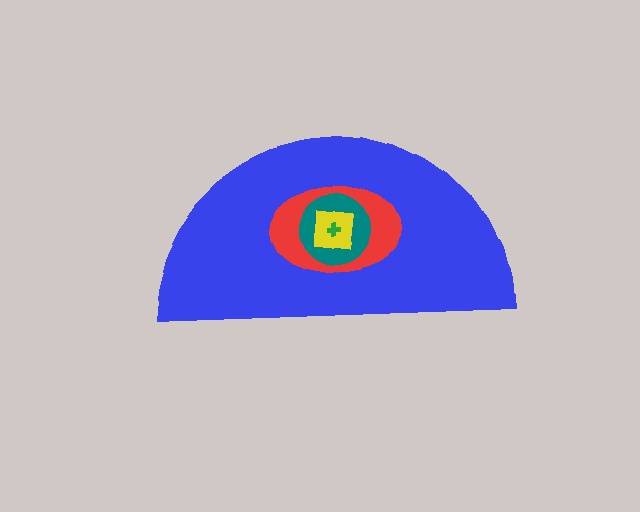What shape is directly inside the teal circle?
The yellow square.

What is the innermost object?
The green cross.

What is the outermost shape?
The blue semicircle.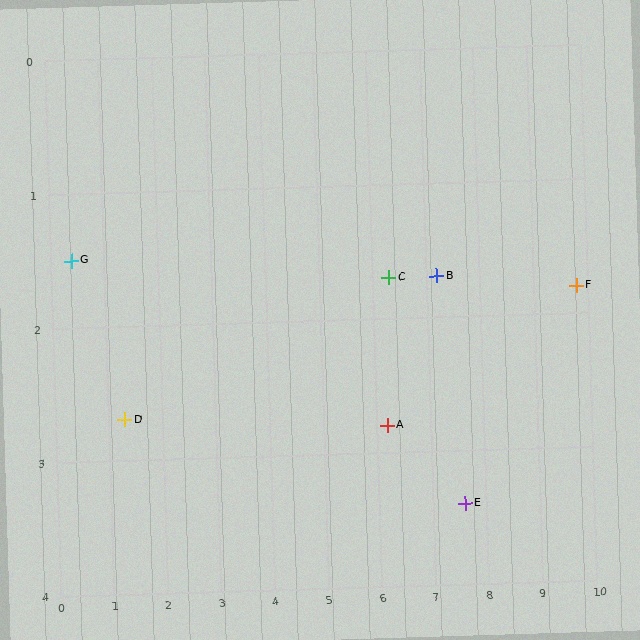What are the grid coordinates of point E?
Point E is at approximately (7.6, 3.4).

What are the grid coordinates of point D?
Point D is at approximately (1.3, 2.7).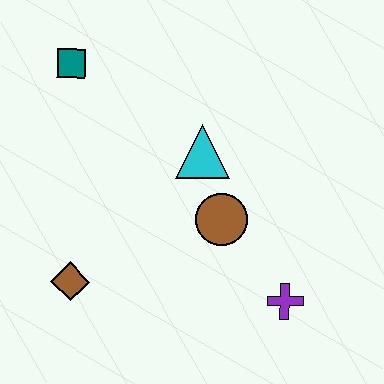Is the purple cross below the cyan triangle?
Yes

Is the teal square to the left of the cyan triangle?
Yes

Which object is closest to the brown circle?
The cyan triangle is closest to the brown circle.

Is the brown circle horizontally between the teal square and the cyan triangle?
No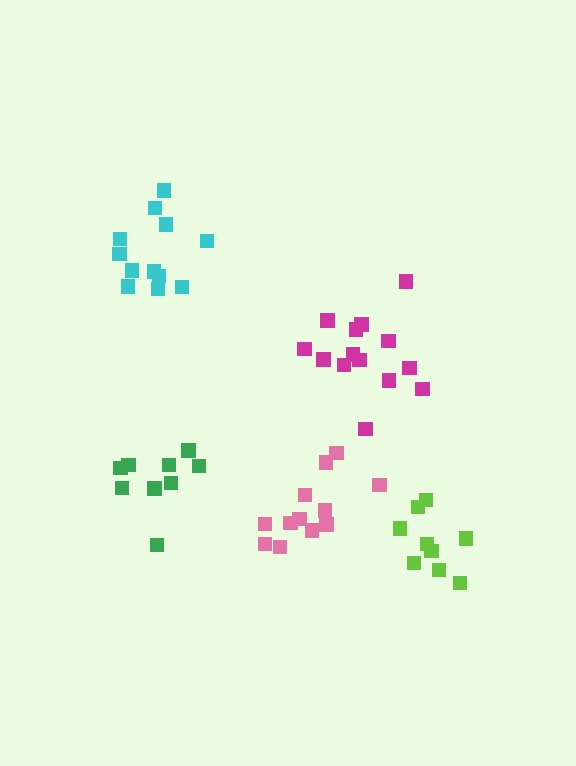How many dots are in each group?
Group 1: 12 dots, Group 2: 9 dots, Group 3: 13 dots, Group 4: 14 dots, Group 5: 10 dots (58 total).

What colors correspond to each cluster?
The clusters are colored: cyan, green, pink, magenta, lime.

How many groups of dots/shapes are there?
There are 5 groups.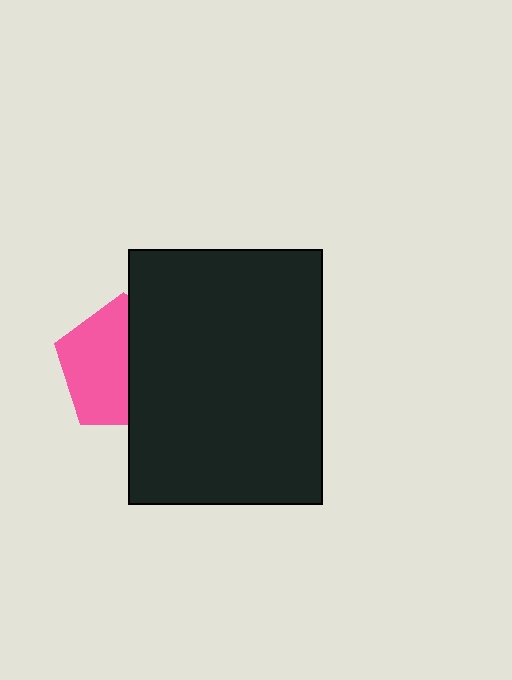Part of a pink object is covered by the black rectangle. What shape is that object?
It is a pentagon.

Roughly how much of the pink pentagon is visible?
About half of it is visible (roughly 54%).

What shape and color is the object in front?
The object in front is a black rectangle.